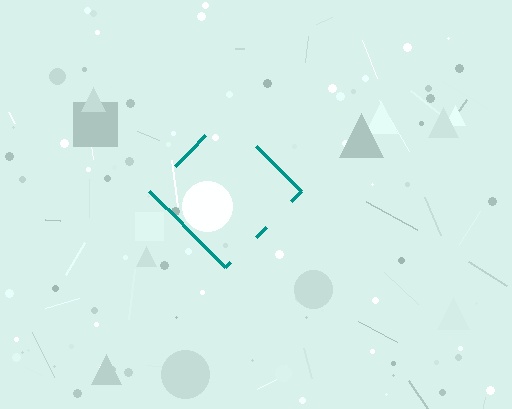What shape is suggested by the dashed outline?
The dashed outline suggests a diamond.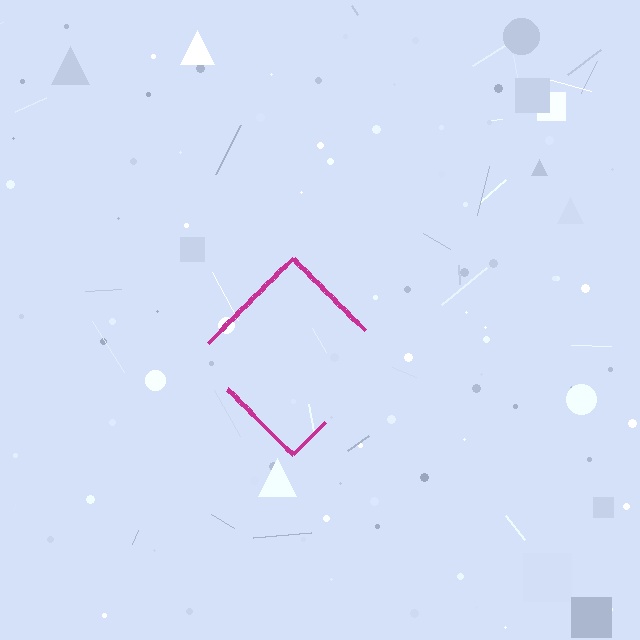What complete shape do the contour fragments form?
The contour fragments form a diamond.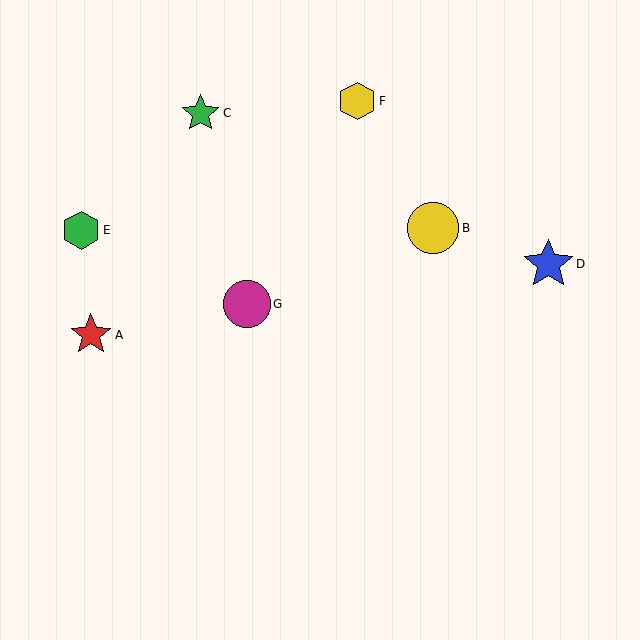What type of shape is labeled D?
Shape D is a blue star.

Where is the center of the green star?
The center of the green star is at (201, 113).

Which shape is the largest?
The yellow circle (labeled B) is the largest.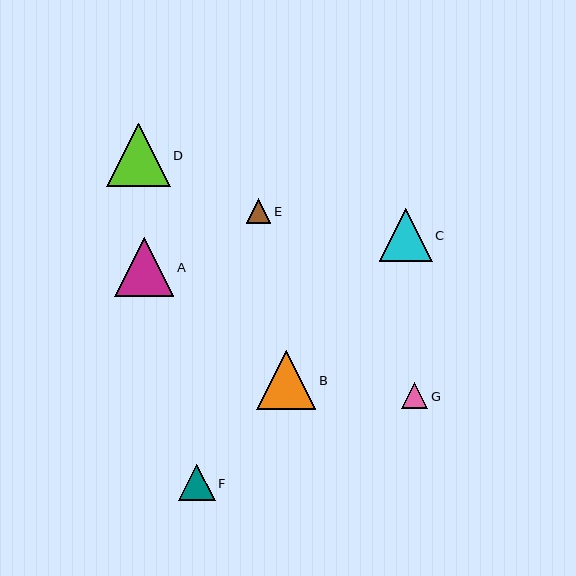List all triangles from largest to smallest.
From largest to smallest: D, A, B, C, F, G, E.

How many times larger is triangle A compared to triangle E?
Triangle A is approximately 2.4 times the size of triangle E.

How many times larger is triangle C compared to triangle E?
Triangle C is approximately 2.2 times the size of triangle E.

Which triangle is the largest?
Triangle D is the largest with a size of approximately 64 pixels.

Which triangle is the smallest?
Triangle E is the smallest with a size of approximately 25 pixels.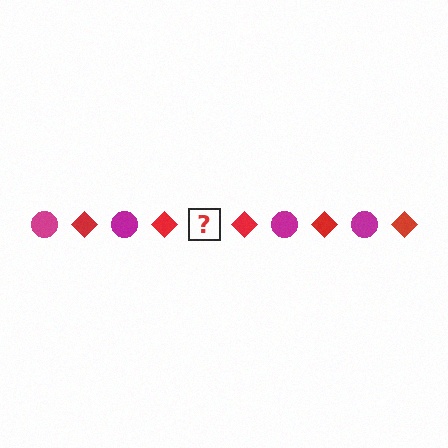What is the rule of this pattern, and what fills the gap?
The rule is that the pattern alternates between magenta circle and red diamond. The gap should be filled with a magenta circle.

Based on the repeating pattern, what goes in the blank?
The blank should be a magenta circle.